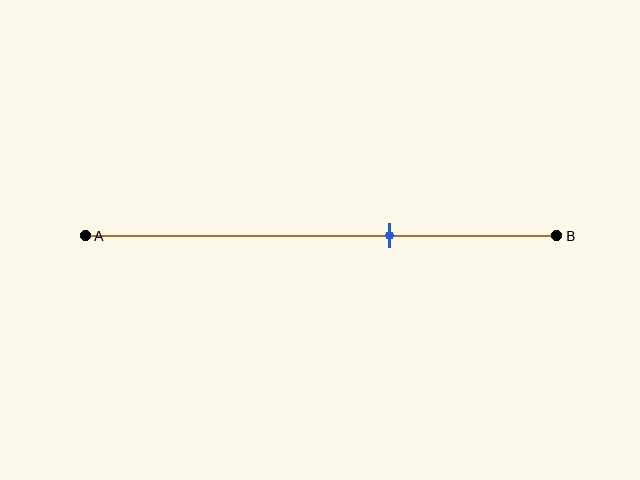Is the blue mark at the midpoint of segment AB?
No, the mark is at about 65% from A, not at the 50% midpoint.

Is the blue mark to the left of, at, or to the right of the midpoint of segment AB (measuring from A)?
The blue mark is to the right of the midpoint of segment AB.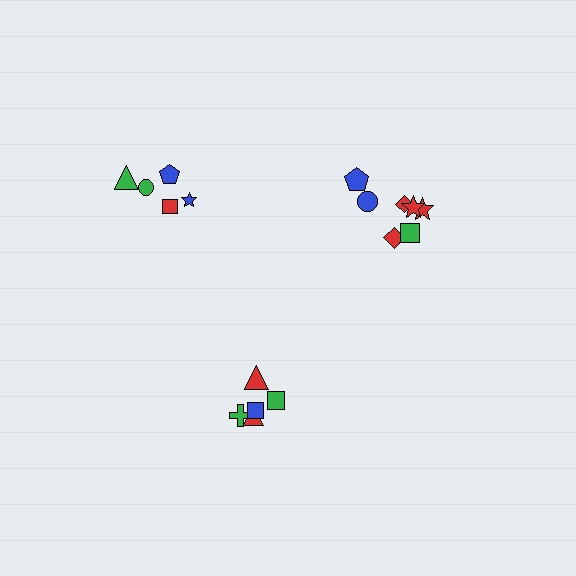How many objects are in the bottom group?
There are 5 objects.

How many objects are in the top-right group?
There are 7 objects.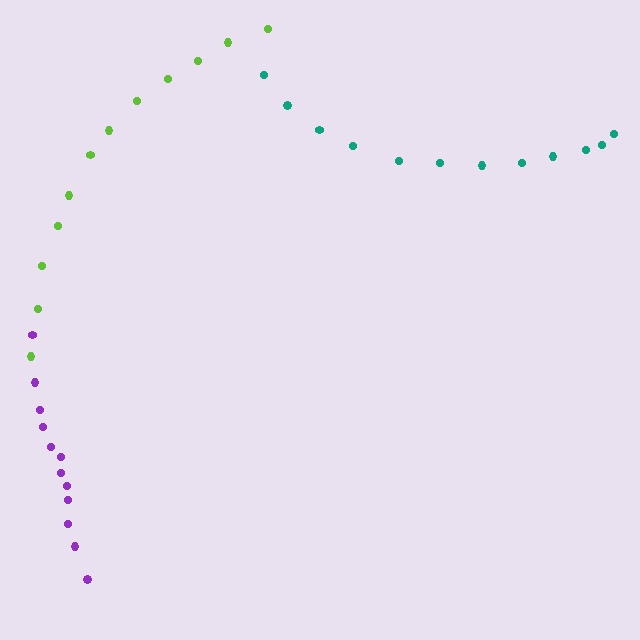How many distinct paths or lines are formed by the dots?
There are 3 distinct paths.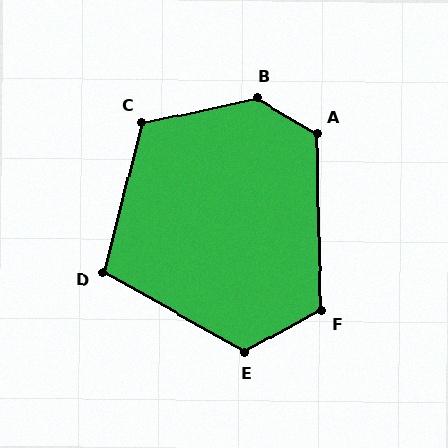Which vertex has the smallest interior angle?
D, at approximately 105 degrees.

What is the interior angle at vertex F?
Approximately 118 degrees (obtuse).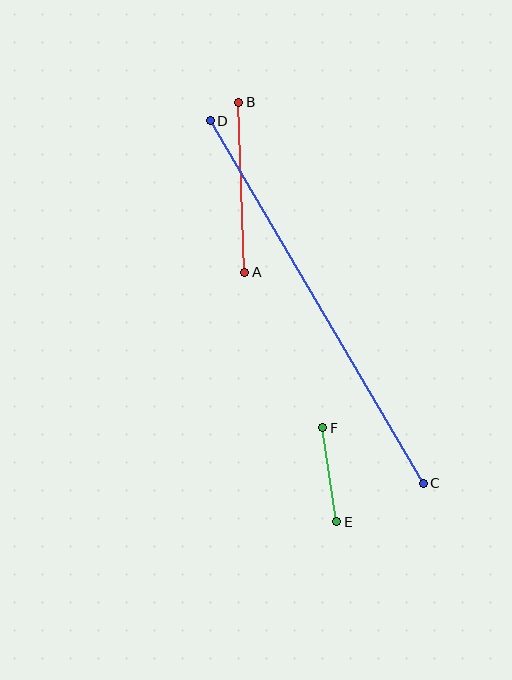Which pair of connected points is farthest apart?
Points C and D are farthest apart.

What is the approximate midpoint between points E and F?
The midpoint is at approximately (330, 475) pixels.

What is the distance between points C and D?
The distance is approximately 421 pixels.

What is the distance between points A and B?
The distance is approximately 170 pixels.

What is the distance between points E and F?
The distance is approximately 95 pixels.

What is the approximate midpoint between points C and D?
The midpoint is at approximately (317, 302) pixels.